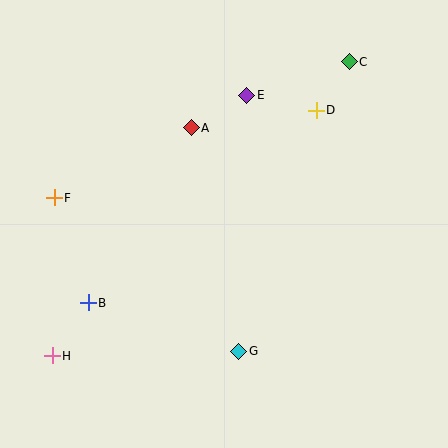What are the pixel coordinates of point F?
Point F is at (54, 198).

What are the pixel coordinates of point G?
Point G is at (239, 351).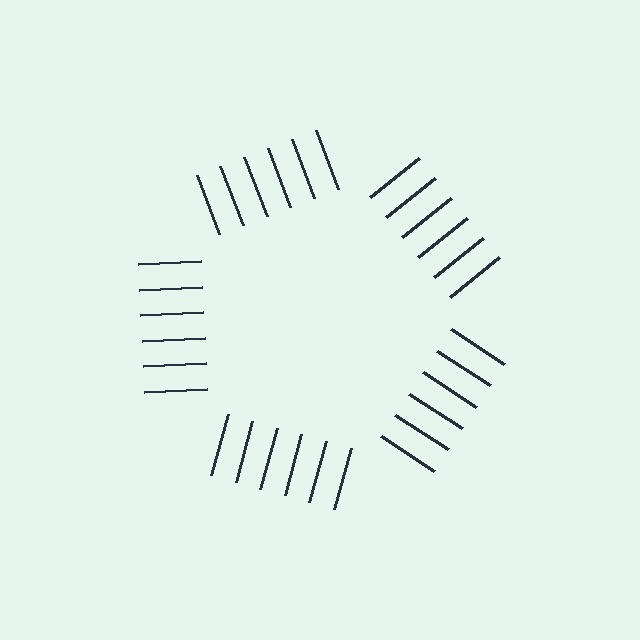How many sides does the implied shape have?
5 sides — the line-ends trace a pentagon.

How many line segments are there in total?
30 — 6 along each of the 5 edges.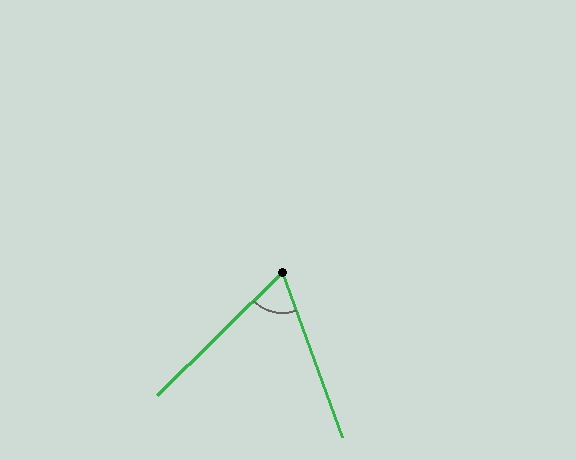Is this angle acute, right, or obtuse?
It is acute.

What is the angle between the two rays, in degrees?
Approximately 65 degrees.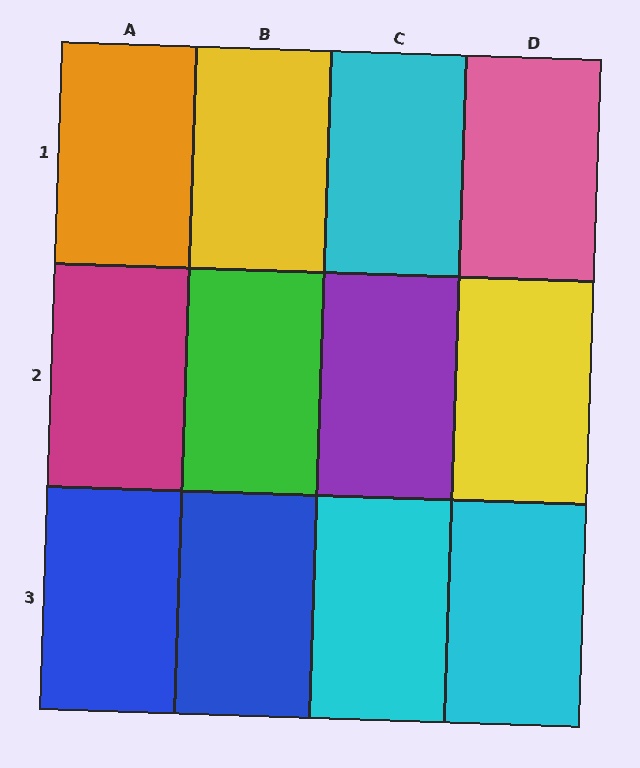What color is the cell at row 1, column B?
Yellow.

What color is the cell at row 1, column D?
Pink.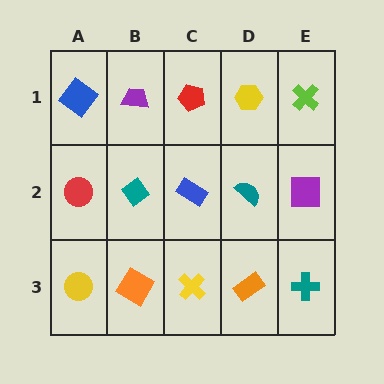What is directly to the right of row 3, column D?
A teal cross.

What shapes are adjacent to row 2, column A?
A blue diamond (row 1, column A), a yellow circle (row 3, column A), a teal diamond (row 2, column B).